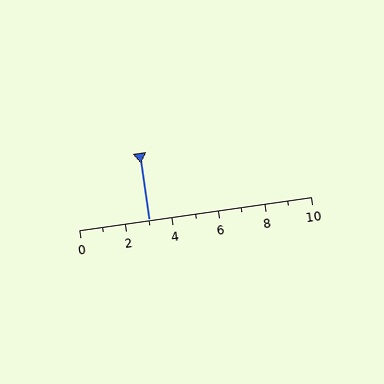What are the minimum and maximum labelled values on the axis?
The axis runs from 0 to 10.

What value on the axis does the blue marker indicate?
The marker indicates approximately 3.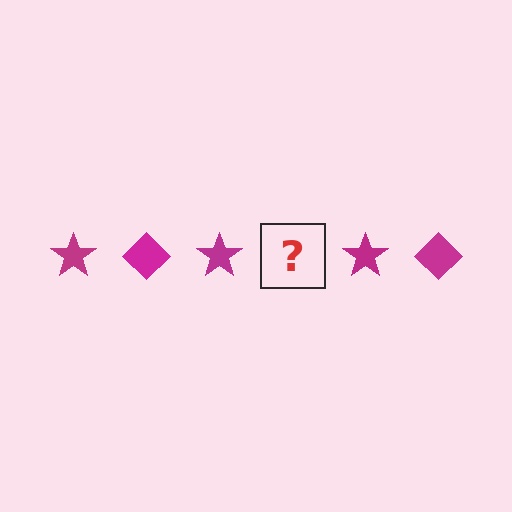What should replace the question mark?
The question mark should be replaced with a magenta diamond.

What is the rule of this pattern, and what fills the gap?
The rule is that the pattern cycles through star, diamond shapes in magenta. The gap should be filled with a magenta diamond.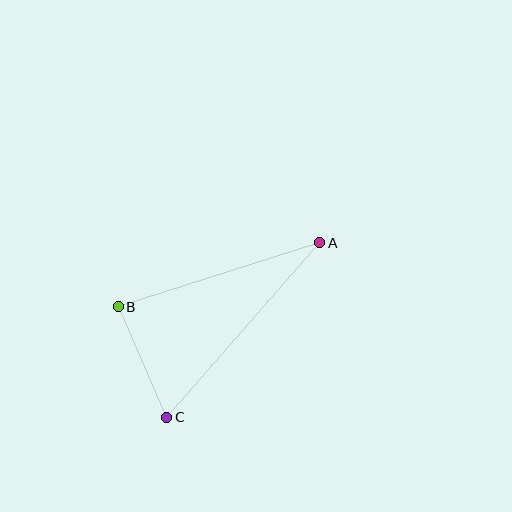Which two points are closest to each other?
Points B and C are closest to each other.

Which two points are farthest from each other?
Points A and C are farthest from each other.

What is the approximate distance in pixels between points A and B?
The distance between A and B is approximately 212 pixels.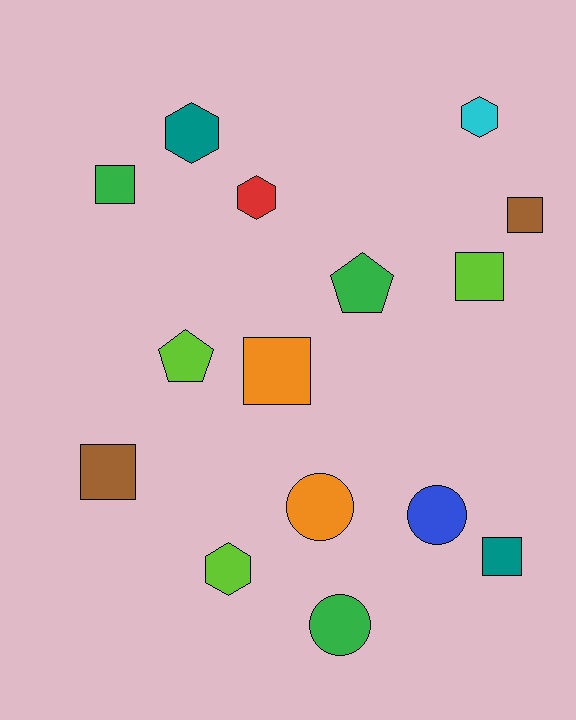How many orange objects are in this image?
There are 2 orange objects.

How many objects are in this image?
There are 15 objects.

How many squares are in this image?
There are 6 squares.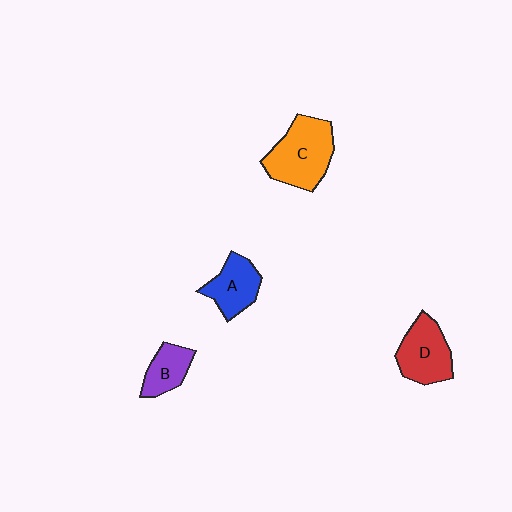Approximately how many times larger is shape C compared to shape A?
Approximately 1.6 times.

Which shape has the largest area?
Shape C (orange).